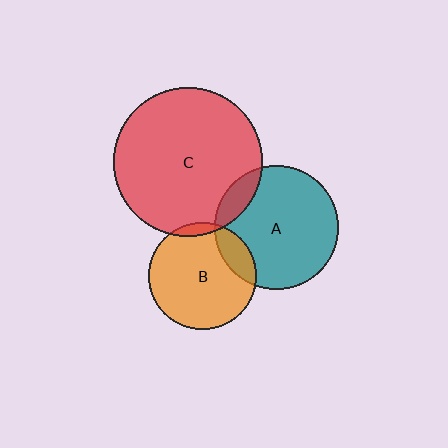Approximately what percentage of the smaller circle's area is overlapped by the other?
Approximately 5%.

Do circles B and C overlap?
Yes.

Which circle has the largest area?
Circle C (red).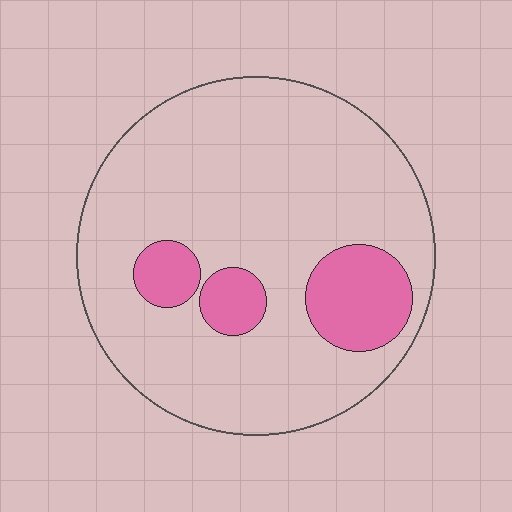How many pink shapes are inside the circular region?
3.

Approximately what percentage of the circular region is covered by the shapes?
Approximately 15%.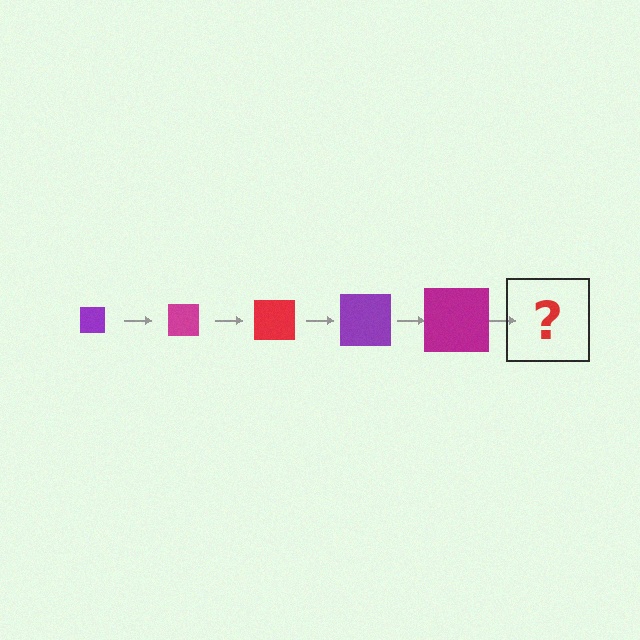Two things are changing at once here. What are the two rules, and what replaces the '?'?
The two rules are that the square grows larger each step and the color cycles through purple, magenta, and red. The '?' should be a red square, larger than the previous one.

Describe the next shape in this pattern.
It should be a red square, larger than the previous one.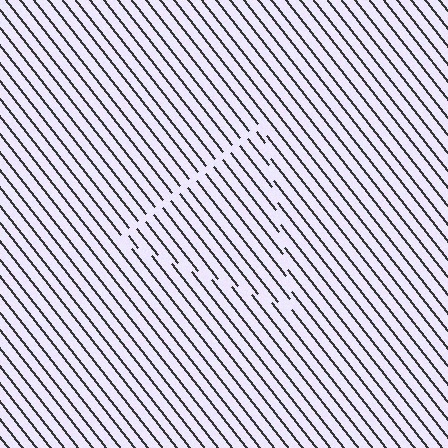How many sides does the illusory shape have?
3 sides — the line-ends trace a triangle.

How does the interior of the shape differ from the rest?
The interior of the shape contains the same grating, shifted by half a period — the contour is defined by the phase discontinuity where line-ends from the inner and outer gratings abut.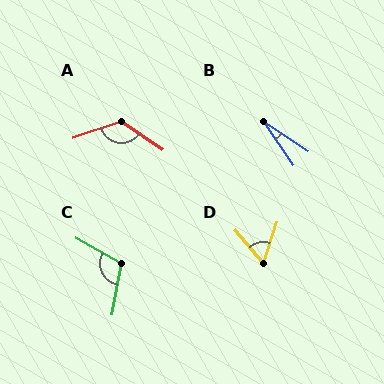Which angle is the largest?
A, at approximately 127 degrees.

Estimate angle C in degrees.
Approximately 109 degrees.